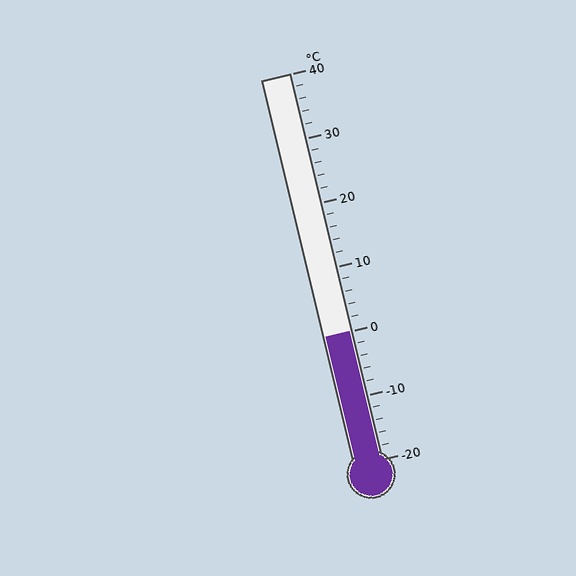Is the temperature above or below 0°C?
The temperature is at 0°C.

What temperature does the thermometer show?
The thermometer shows approximately 0°C.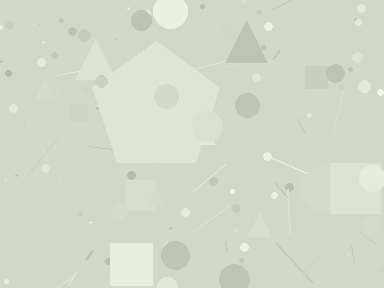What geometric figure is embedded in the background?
A pentagon is embedded in the background.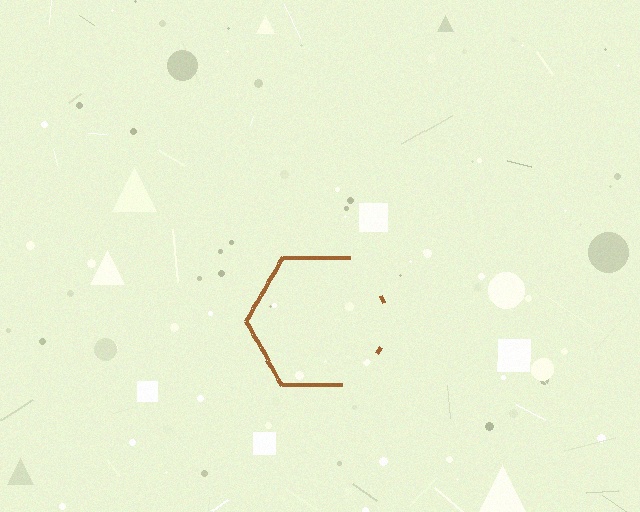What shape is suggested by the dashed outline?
The dashed outline suggests a hexagon.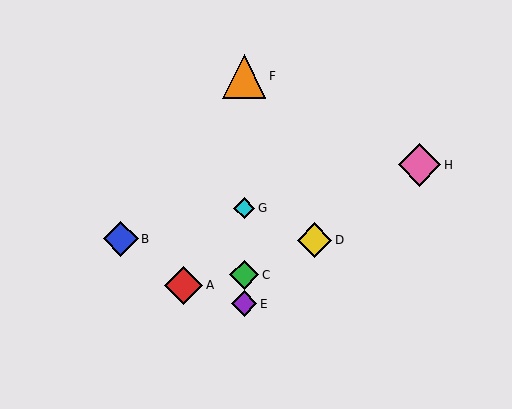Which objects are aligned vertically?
Objects C, E, F, G are aligned vertically.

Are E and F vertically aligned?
Yes, both are at x≈244.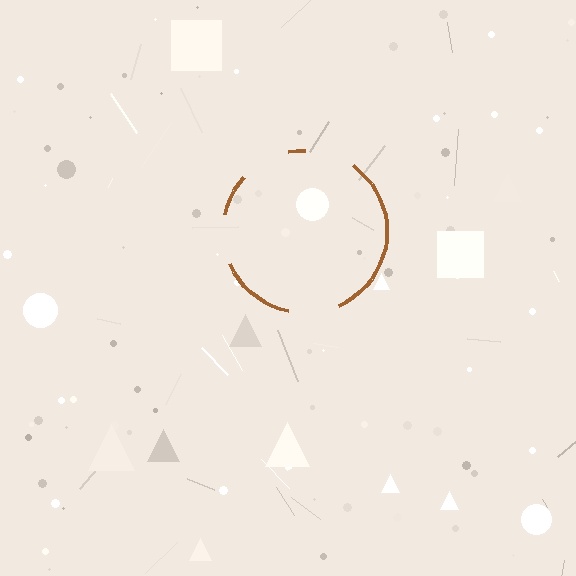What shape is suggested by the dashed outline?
The dashed outline suggests a circle.